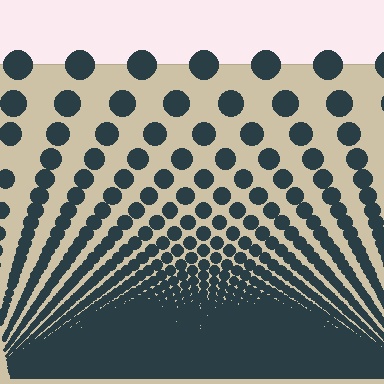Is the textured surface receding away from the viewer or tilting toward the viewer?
The surface appears to tilt toward the viewer. Texture elements get larger and sparser toward the top.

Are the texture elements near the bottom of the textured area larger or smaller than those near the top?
Smaller. The gradient is inverted — elements near the bottom are smaller and denser.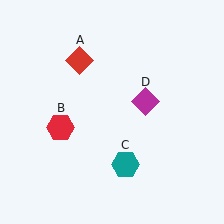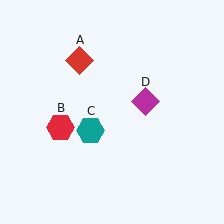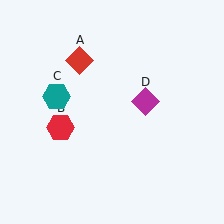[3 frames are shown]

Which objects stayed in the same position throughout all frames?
Red diamond (object A) and red hexagon (object B) and magenta diamond (object D) remained stationary.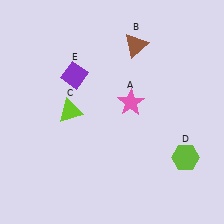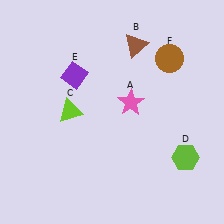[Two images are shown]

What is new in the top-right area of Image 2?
A brown circle (F) was added in the top-right area of Image 2.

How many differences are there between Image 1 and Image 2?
There is 1 difference between the two images.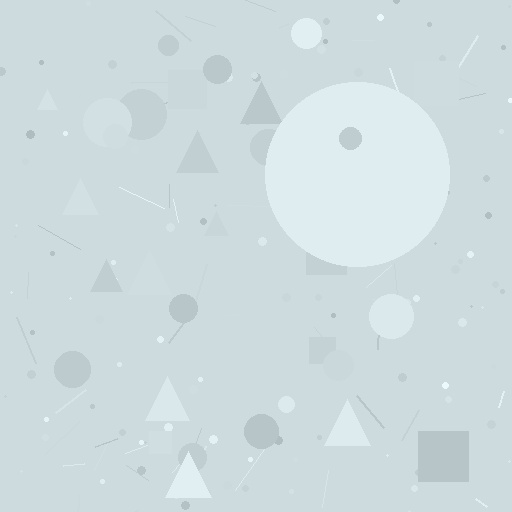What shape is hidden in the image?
A circle is hidden in the image.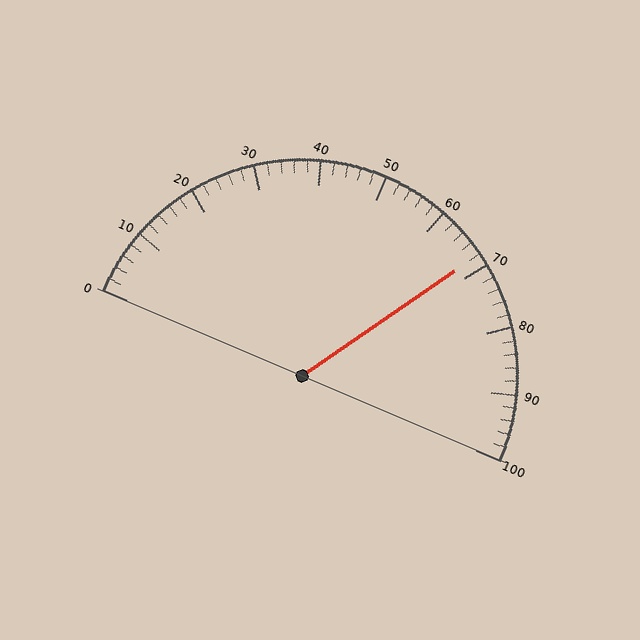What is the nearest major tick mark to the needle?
The nearest major tick mark is 70.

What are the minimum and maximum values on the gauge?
The gauge ranges from 0 to 100.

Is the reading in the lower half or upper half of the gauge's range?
The reading is in the upper half of the range (0 to 100).